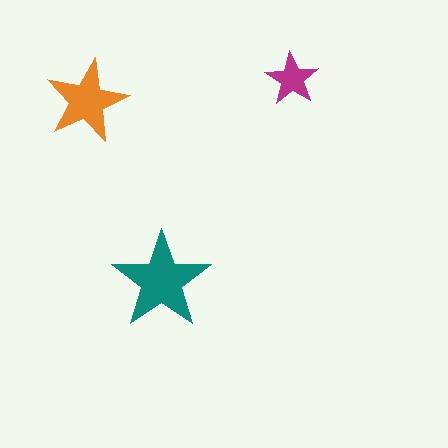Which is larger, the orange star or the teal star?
The teal one.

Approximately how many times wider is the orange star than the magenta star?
About 1.5 times wider.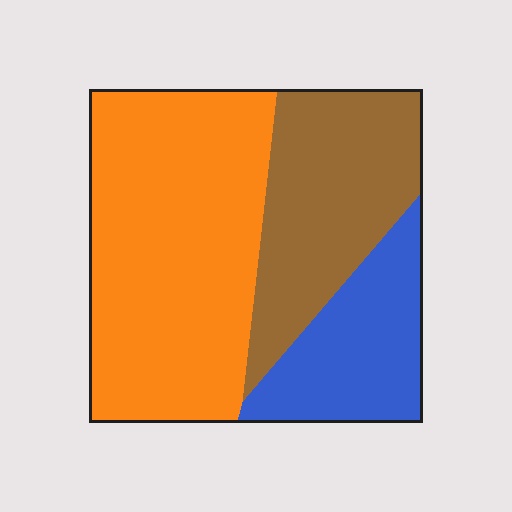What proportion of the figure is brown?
Brown covers 29% of the figure.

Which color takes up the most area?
Orange, at roughly 50%.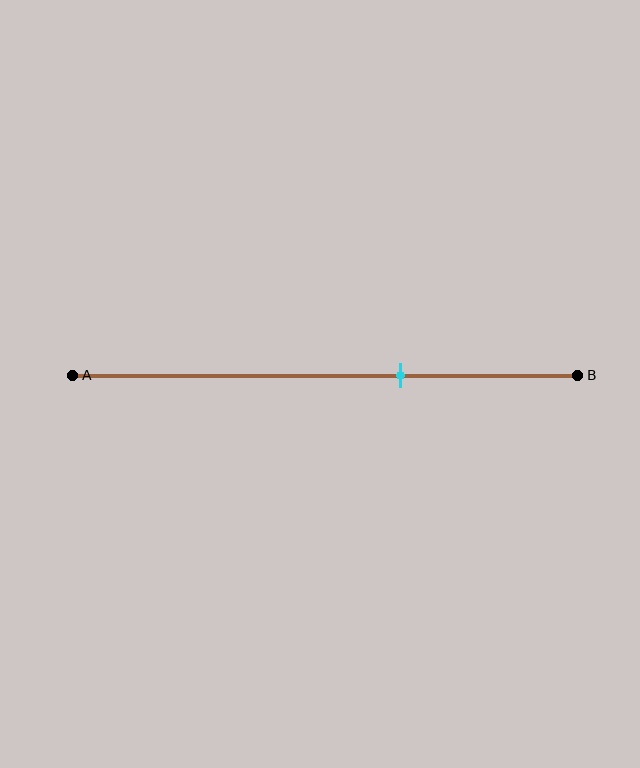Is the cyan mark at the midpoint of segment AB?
No, the mark is at about 65% from A, not at the 50% midpoint.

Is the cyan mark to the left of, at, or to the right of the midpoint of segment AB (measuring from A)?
The cyan mark is to the right of the midpoint of segment AB.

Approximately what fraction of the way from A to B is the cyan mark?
The cyan mark is approximately 65% of the way from A to B.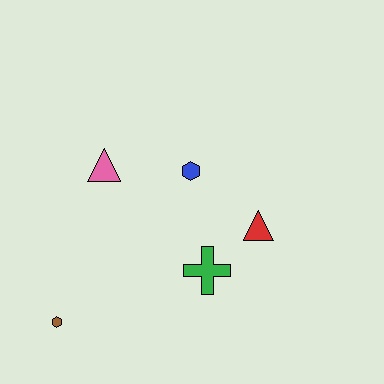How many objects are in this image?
There are 5 objects.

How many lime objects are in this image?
There are no lime objects.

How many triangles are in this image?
There are 2 triangles.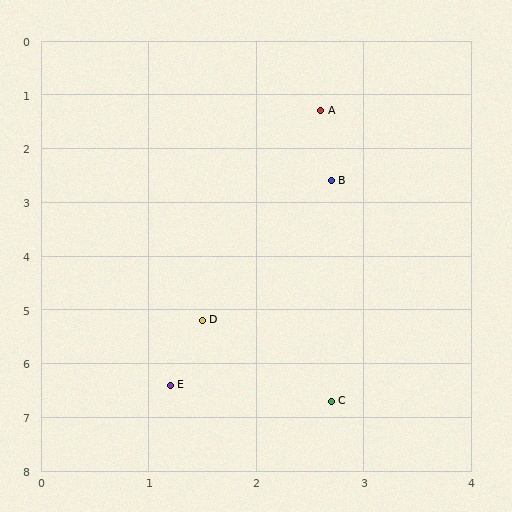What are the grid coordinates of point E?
Point E is at approximately (1.2, 6.4).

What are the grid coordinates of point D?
Point D is at approximately (1.5, 5.2).